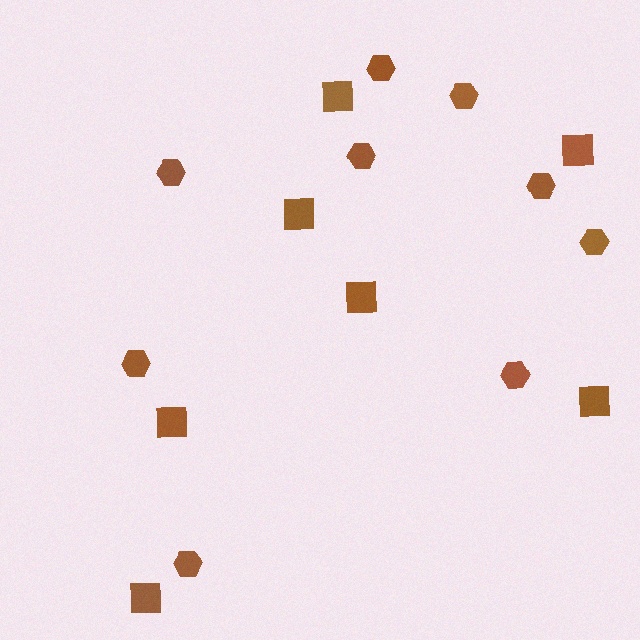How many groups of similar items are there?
There are 2 groups: one group of squares (7) and one group of hexagons (9).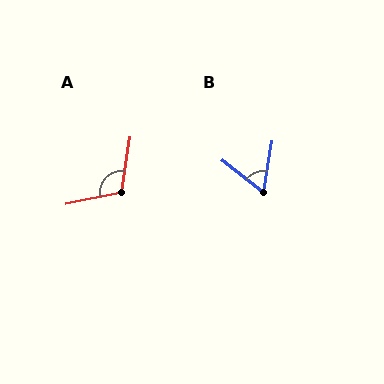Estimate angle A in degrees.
Approximately 111 degrees.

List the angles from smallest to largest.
B (62°), A (111°).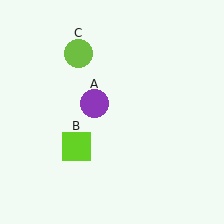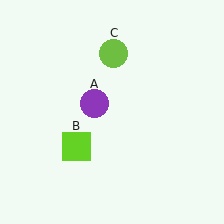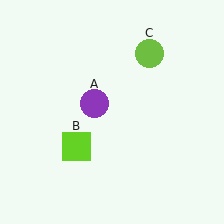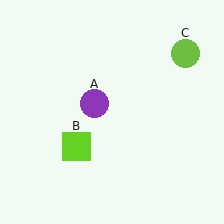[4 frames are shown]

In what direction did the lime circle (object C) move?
The lime circle (object C) moved right.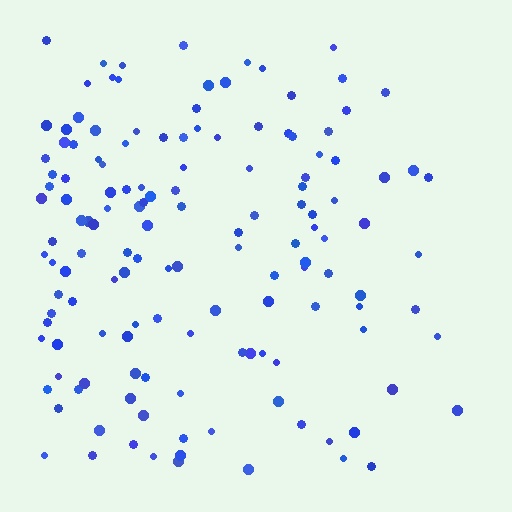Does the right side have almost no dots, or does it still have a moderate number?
Still a moderate number, just noticeably fewer than the left.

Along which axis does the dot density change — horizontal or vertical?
Horizontal.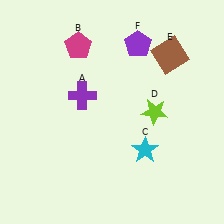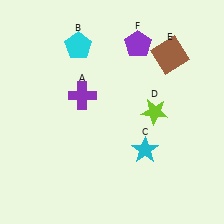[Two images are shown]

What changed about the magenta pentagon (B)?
In Image 1, B is magenta. In Image 2, it changed to cyan.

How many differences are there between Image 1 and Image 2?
There is 1 difference between the two images.